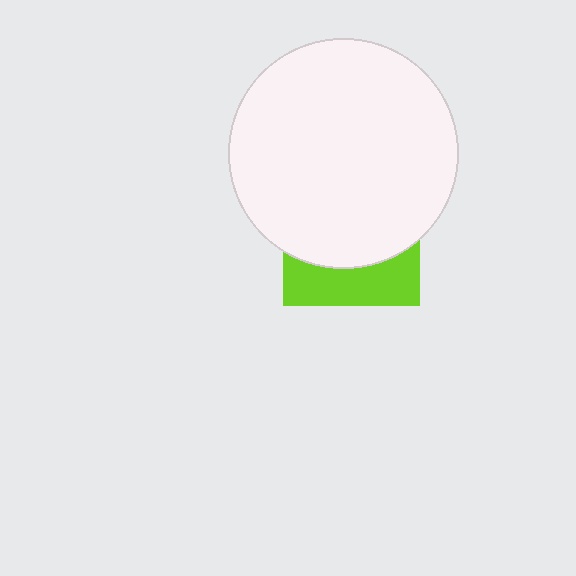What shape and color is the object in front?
The object in front is a white circle.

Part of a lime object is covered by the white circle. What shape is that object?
It is a square.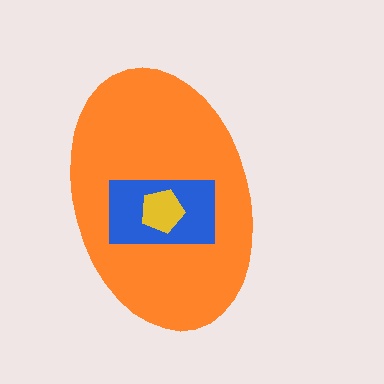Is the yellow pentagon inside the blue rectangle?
Yes.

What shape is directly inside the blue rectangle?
The yellow pentagon.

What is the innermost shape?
The yellow pentagon.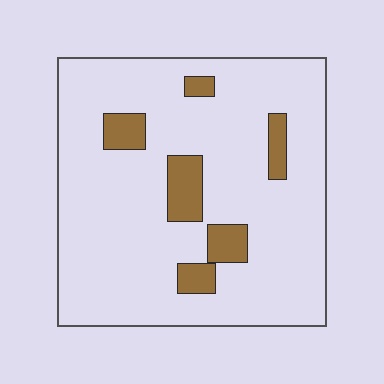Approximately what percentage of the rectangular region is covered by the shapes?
Approximately 10%.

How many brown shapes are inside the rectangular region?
6.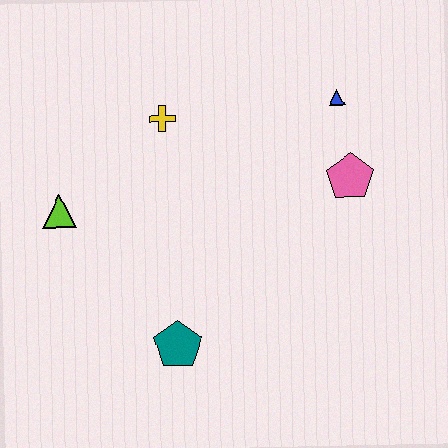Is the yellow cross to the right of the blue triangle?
No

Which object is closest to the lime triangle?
The yellow cross is closest to the lime triangle.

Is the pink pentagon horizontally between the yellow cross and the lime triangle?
No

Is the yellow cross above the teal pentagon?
Yes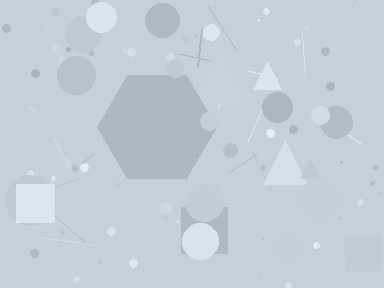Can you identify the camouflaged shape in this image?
The camouflaged shape is a hexagon.